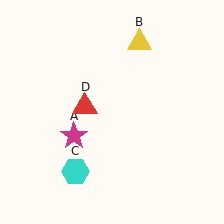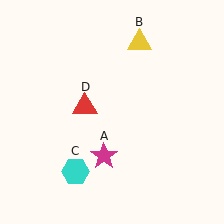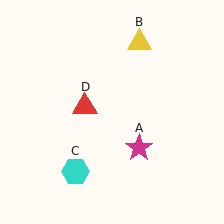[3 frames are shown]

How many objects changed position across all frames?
1 object changed position: magenta star (object A).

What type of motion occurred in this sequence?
The magenta star (object A) rotated counterclockwise around the center of the scene.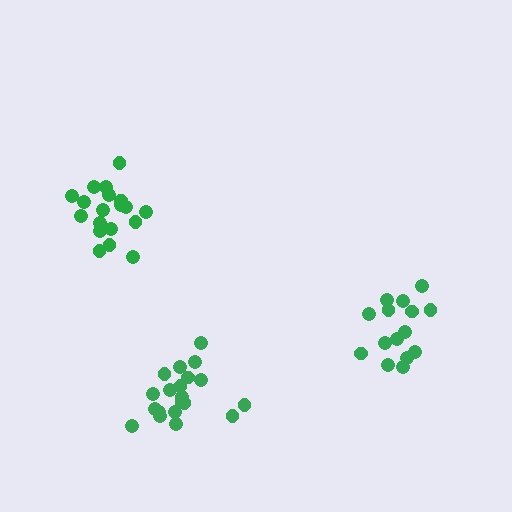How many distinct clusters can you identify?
There are 3 distinct clusters.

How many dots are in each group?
Group 1: 20 dots, Group 2: 15 dots, Group 3: 20 dots (55 total).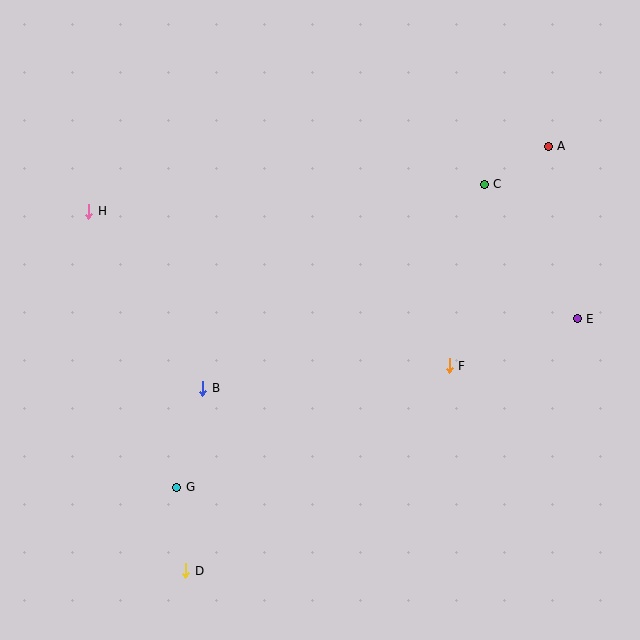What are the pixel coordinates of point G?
Point G is at (177, 487).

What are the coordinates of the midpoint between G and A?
The midpoint between G and A is at (363, 317).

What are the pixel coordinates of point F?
Point F is at (449, 366).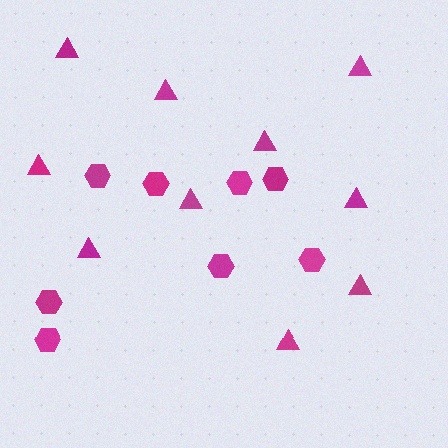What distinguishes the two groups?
There are 2 groups: one group of hexagons (8) and one group of triangles (10).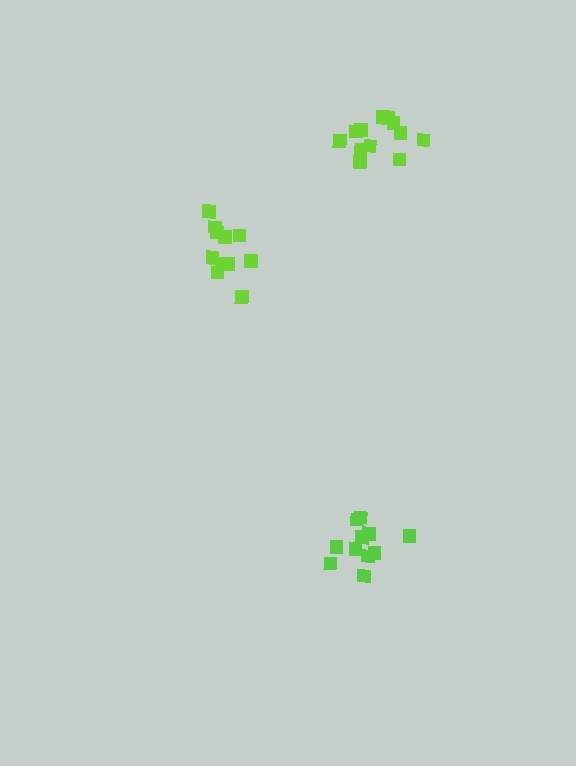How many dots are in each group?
Group 1: 12 dots, Group 2: 12 dots, Group 3: 11 dots (35 total).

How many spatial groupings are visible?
There are 3 spatial groupings.